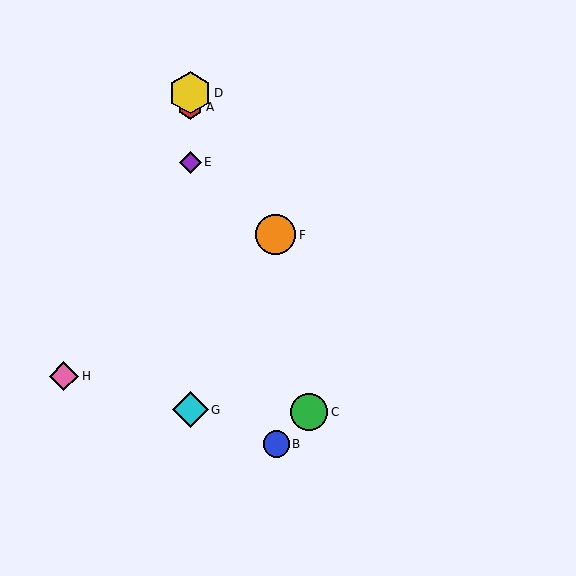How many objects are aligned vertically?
4 objects (A, D, E, G) are aligned vertically.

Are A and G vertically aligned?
Yes, both are at x≈190.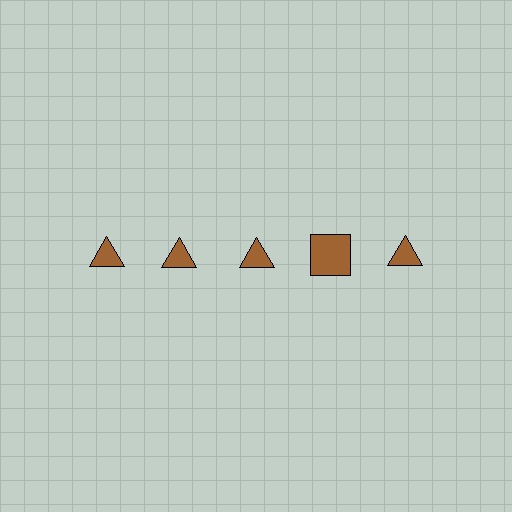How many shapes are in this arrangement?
There are 5 shapes arranged in a grid pattern.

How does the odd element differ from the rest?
It has a different shape: square instead of triangle.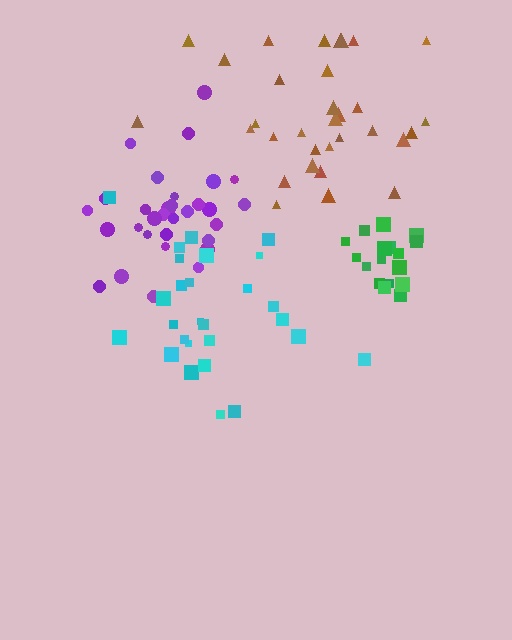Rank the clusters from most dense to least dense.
green, purple, cyan, brown.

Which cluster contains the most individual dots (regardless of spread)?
Brown (32).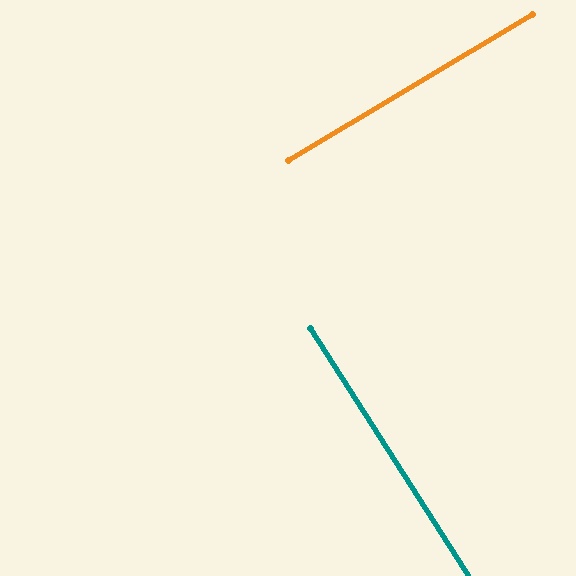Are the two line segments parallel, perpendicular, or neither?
Perpendicular — they meet at approximately 88°.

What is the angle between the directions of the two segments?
Approximately 88 degrees.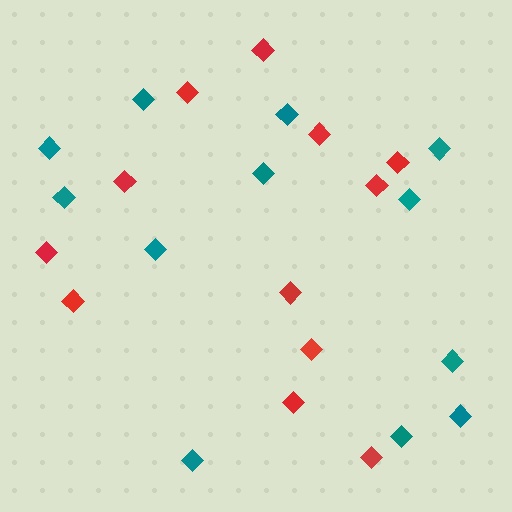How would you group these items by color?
There are 2 groups: one group of red diamonds (12) and one group of teal diamonds (12).